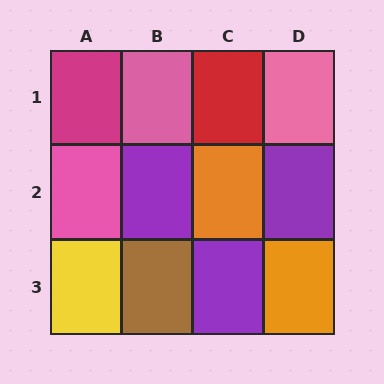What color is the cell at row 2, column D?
Purple.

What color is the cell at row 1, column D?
Pink.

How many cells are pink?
3 cells are pink.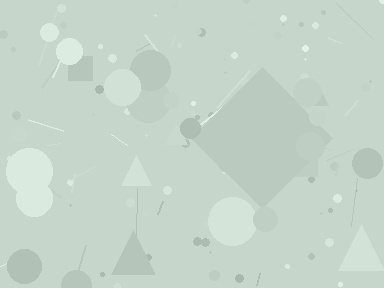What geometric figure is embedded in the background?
A diamond is embedded in the background.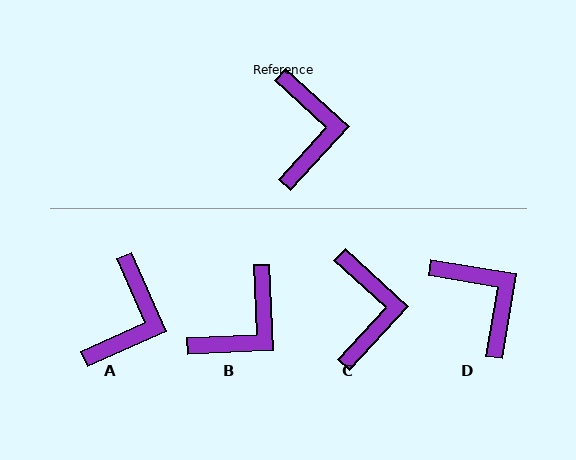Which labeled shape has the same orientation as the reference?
C.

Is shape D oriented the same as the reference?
No, it is off by about 34 degrees.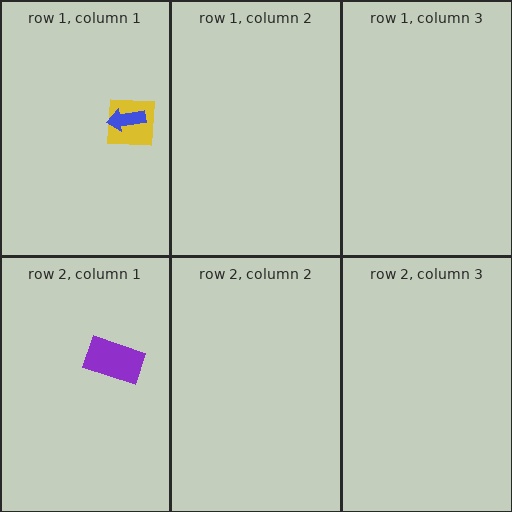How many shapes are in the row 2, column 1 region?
1.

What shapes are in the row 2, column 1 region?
The purple rectangle.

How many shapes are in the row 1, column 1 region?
2.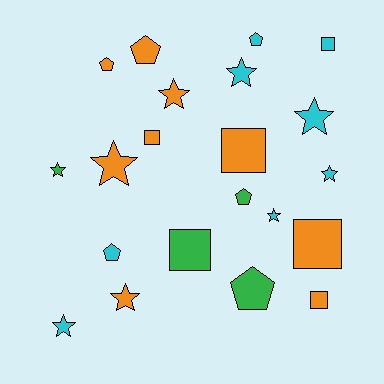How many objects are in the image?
There are 21 objects.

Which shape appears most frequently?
Star, with 9 objects.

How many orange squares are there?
There are 4 orange squares.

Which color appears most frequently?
Orange, with 9 objects.